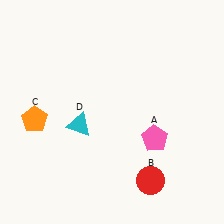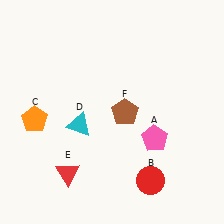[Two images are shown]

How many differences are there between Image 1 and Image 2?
There are 2 differences between the two images.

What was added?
A red triangle (E), a brown pentagon (F) were added in Image 2.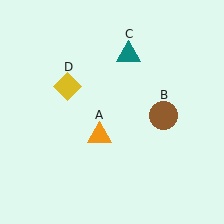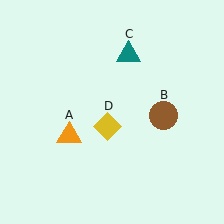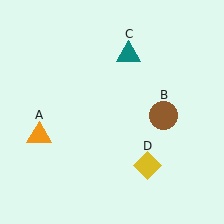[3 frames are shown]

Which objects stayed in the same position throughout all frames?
Brown circle (object B) and teal triangle (object C) remained stationary.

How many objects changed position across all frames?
2 objects changed position: orange triangle (object A), yellow diamond (object D).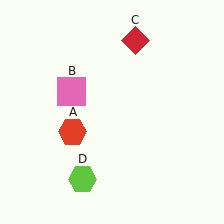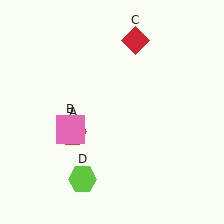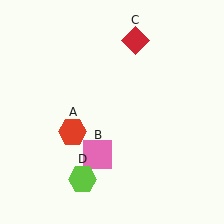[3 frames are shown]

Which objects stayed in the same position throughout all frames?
Red hexagon (object A) and red diamond (object C) and lime hexagon (object D) remained stationary.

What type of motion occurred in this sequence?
The pink square (object B) rotated counterclockwise around the center of the scene.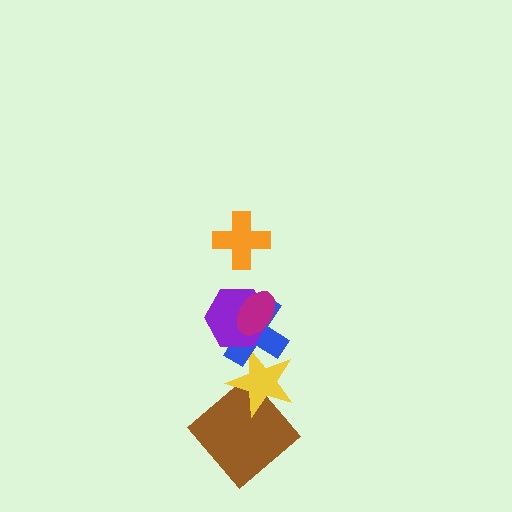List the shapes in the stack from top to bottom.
From top to bottom: the orange cross, the magenta ellipse, the purple hexagon, the blue cross, the yellow star, the brown diamond.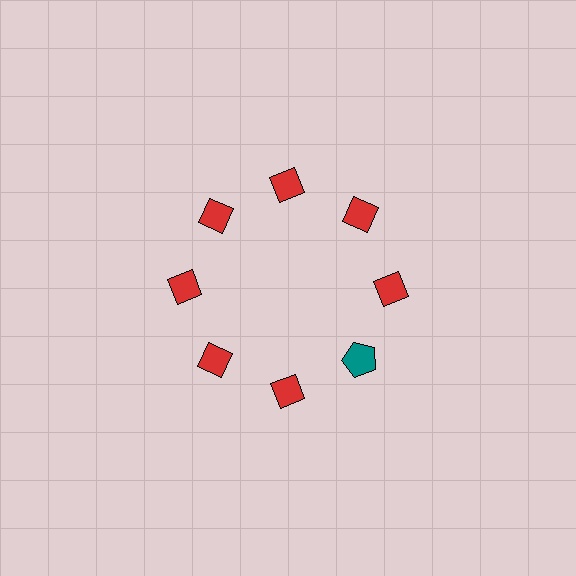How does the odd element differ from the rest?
It differs in both color (teal instead of red) and shape (pentagon instead of diamond).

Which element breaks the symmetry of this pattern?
The teal pentagon at roughly the 4 o'clock position breaks the symmetry. All other shapes are red diamonds.